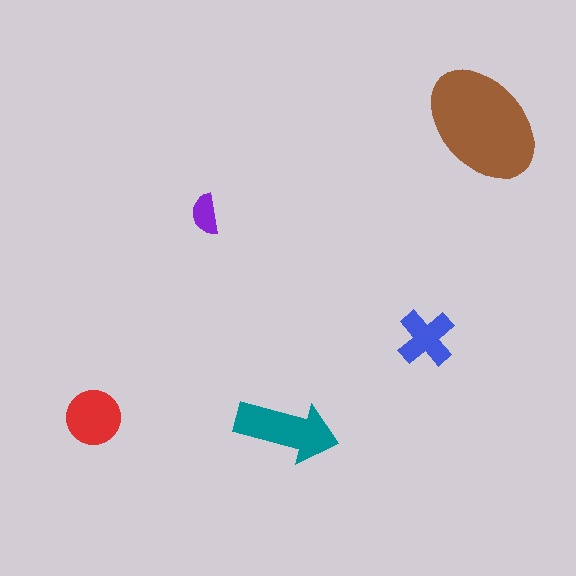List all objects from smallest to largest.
The purple semicircle, the blue cross, the red circle, the teal arrow, the brown ellipse.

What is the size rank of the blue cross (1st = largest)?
4th.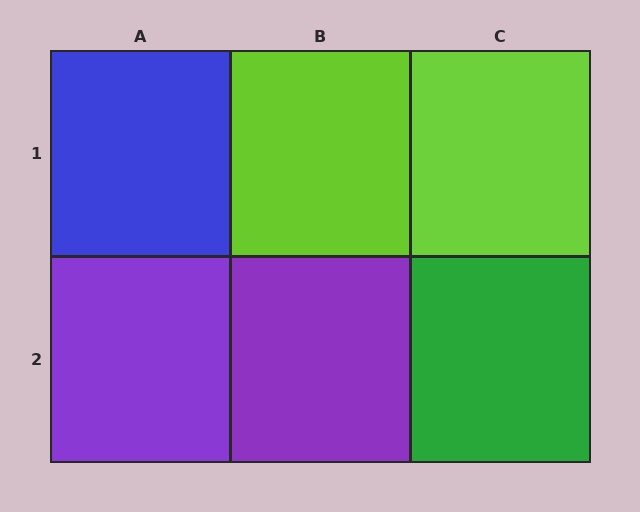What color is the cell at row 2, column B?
Purple.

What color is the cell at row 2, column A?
Purple.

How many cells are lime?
2 cells are lime.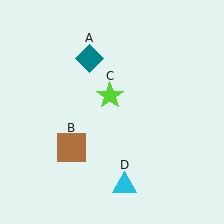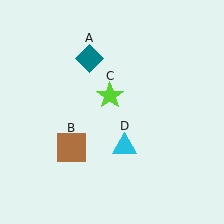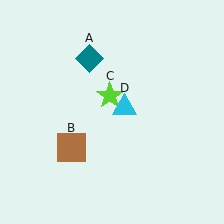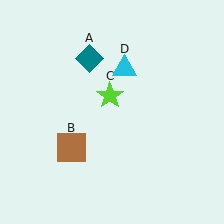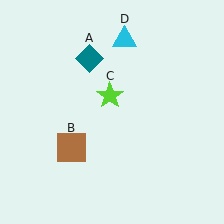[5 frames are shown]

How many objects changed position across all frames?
1 object changed position: cyan triangle (object D).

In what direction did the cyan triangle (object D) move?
The cyan triangle (object D) moved up.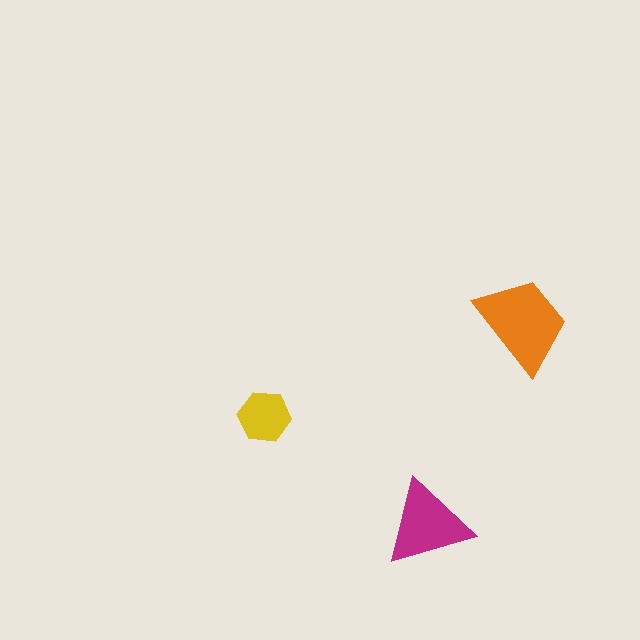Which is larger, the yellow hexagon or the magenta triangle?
The magenta triangle.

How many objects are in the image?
There are 3 objects in the image.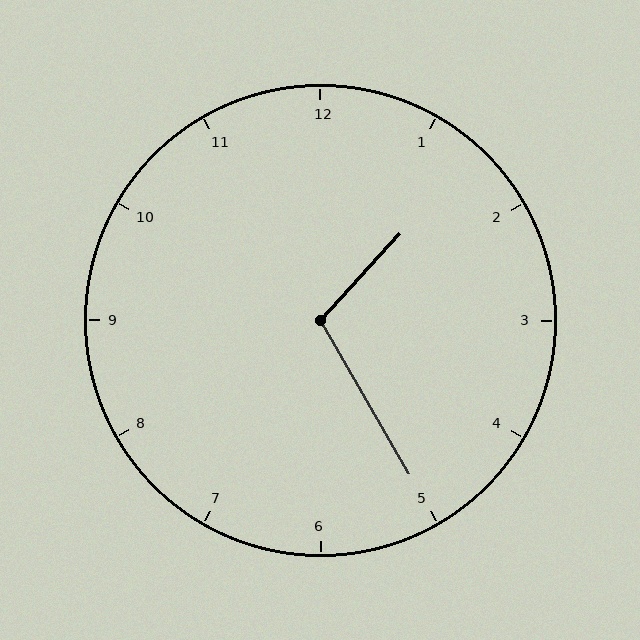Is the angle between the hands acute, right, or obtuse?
It is obtuse.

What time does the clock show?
1:25.